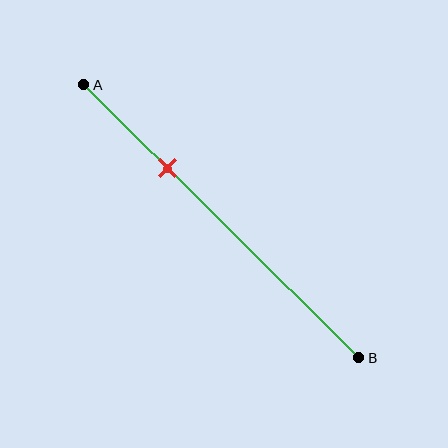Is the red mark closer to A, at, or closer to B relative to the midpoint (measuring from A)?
The red mark is closer to point A than the midpoint of segment AB.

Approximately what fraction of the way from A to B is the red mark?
The red mark is approximately 30% of the way from A to B.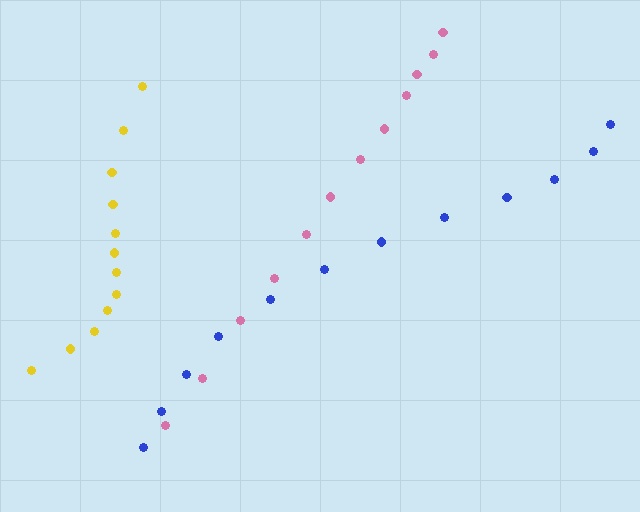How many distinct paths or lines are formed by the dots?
There are 3 distinct paths.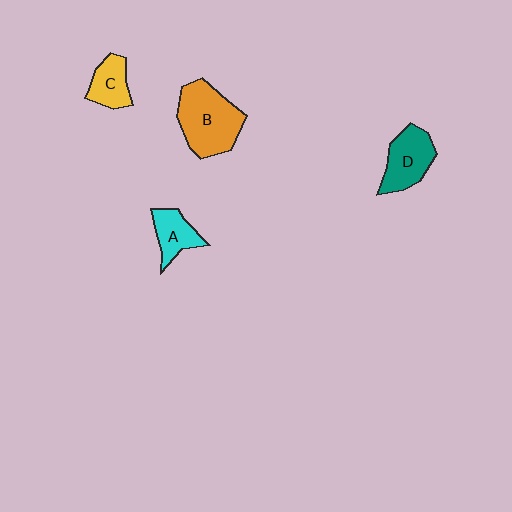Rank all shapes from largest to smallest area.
From largest to smallest: B (orange), D (teal), A (cyan), C (yellow).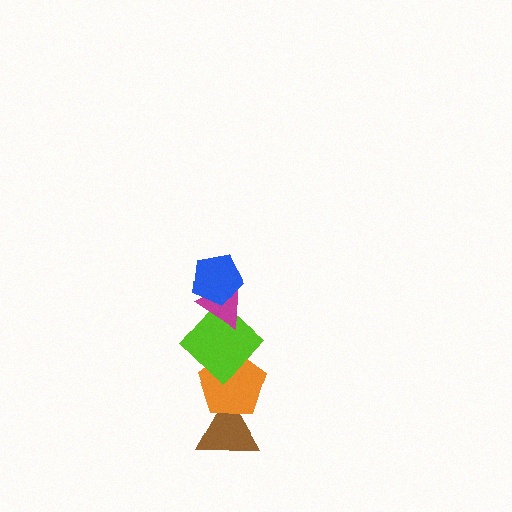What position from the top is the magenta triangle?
The magenta triangle is 2nd from the top.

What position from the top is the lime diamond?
The lime diamond is 3rd from the top.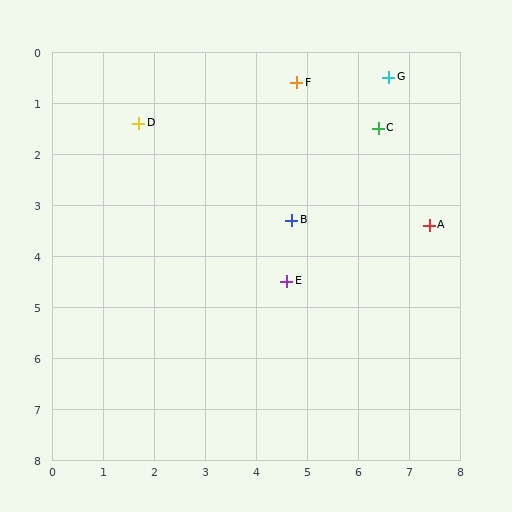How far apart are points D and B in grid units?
Points D and B are about 3.6 grid units apart.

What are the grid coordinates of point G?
Point G is at approximately (6.6, 0.5).